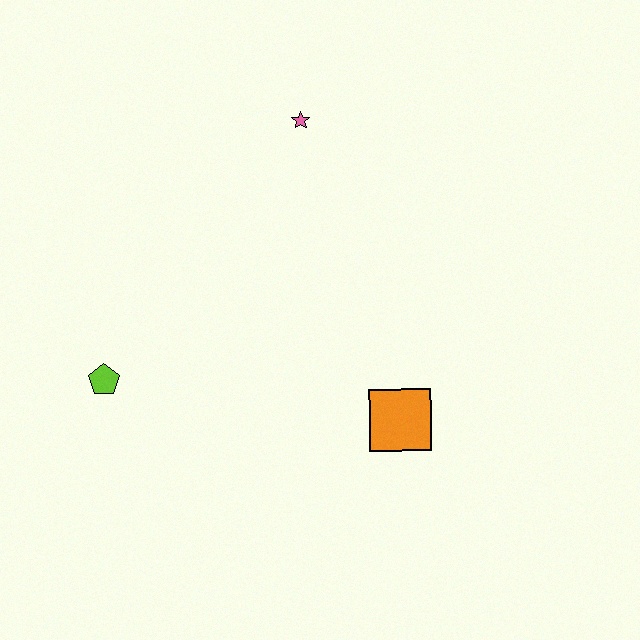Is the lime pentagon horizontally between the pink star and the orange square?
No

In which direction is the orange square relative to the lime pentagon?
The orange square is to the right of the lime pentagon.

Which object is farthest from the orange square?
The pink star is farthest from the orange square.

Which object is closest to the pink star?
The orange square is closest to the pink star.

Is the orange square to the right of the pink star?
Yes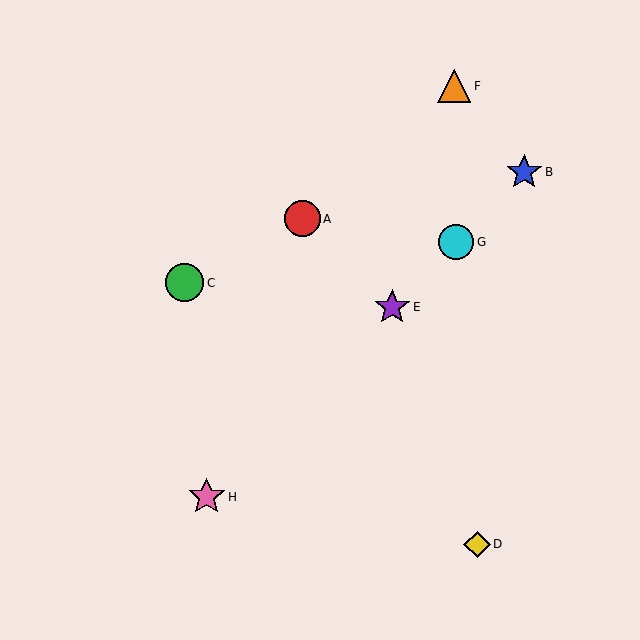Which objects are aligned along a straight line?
Objects B, E, G, H are aligned along a straight line.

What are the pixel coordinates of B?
Object B is at (524, 172).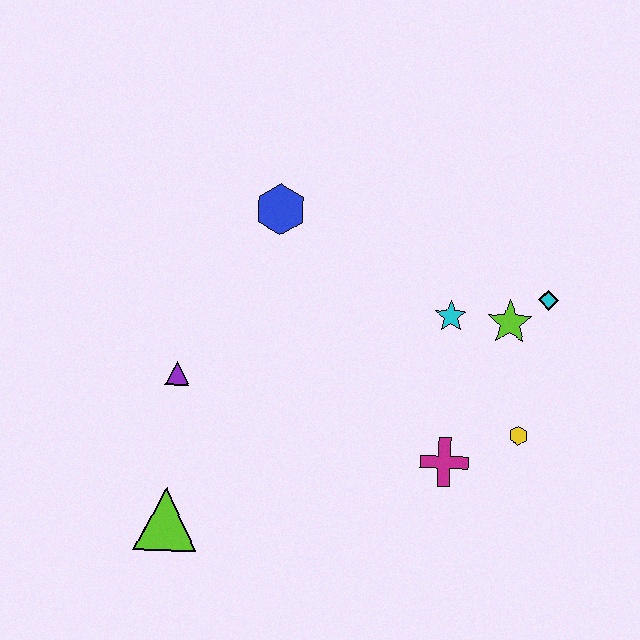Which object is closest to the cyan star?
The lime star is closest to the cyan star.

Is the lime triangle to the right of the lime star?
No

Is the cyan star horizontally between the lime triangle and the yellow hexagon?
Yes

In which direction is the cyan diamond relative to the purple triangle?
The cyan diamond is to the right of the purple triangle.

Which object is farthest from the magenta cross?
The blue hexagon is farthest from the magenta cross.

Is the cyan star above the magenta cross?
Yes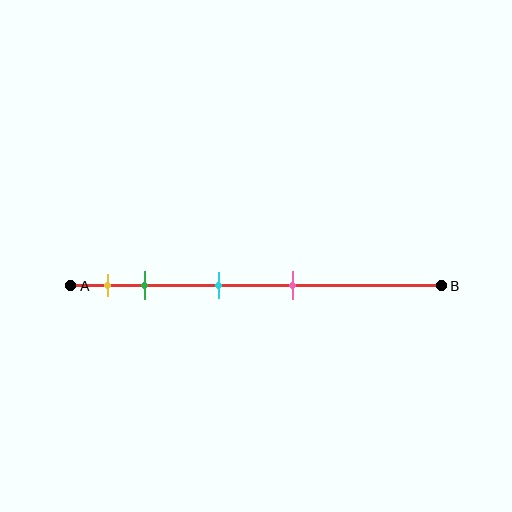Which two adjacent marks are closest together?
The yellow and green marks are the closest adjacent pair.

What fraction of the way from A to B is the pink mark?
The pink mark is approximately 60% (0.6) of the way from A to B.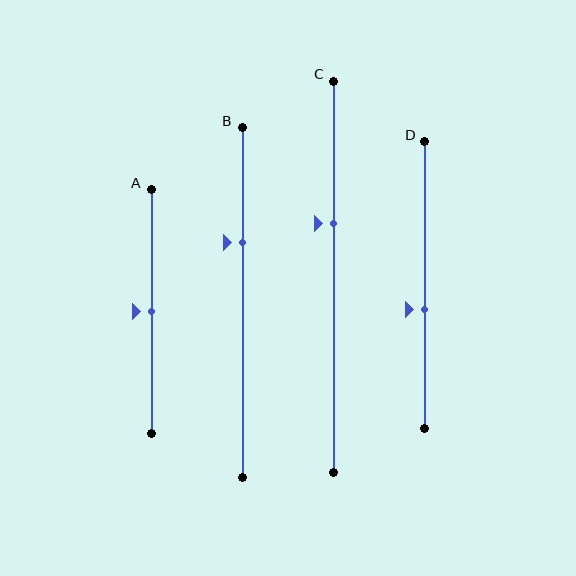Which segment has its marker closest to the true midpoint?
Segment A has its marker closest to the true midpoint.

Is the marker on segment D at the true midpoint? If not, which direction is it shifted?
No, the marker on segment D is shifted downward by about 8% of the segment length.